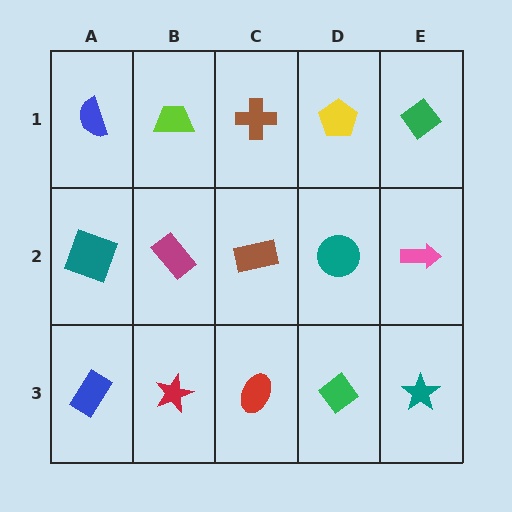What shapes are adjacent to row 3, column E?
A pink arrow (row 2, column E), a green diamond (row 3, column D).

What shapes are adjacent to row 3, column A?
A teal square (row 2, column A), a red star (row 3, column B).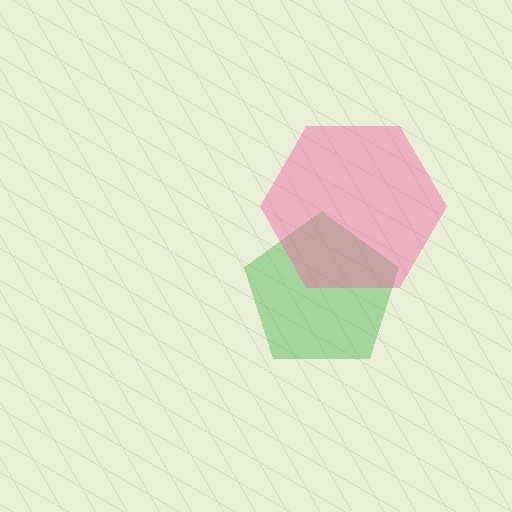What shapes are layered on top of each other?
The layered shapes are: a green pentagon, a pink hexagon.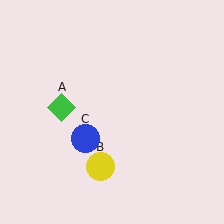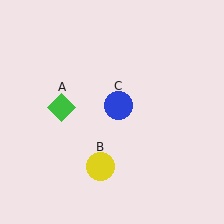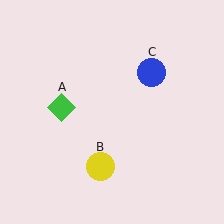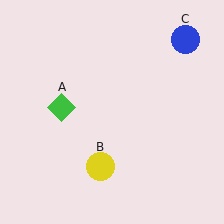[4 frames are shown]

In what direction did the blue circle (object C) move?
The blue circle (object C) moved up and to the right.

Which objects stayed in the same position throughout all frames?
Green diamond (object A) and yellow circle (object B) remained stationary.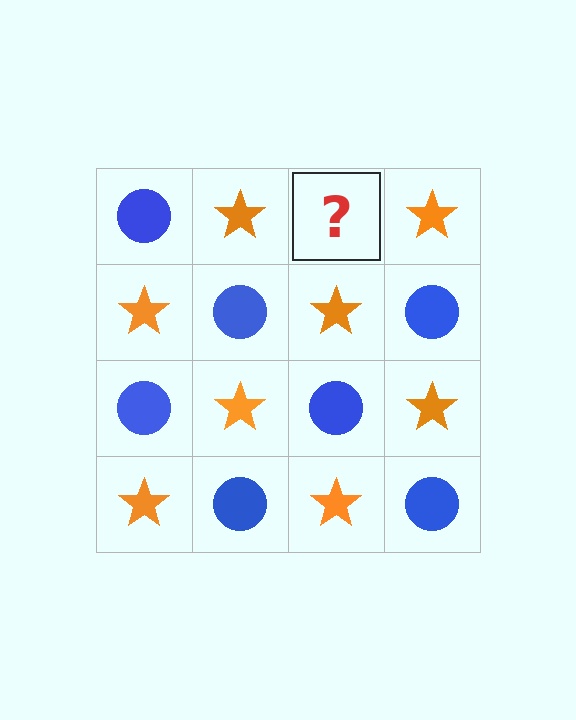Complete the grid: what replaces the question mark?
The question mark should be replaced with a blue circle.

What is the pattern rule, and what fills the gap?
The rule is that it alternates blue circle and orange star in a checkerboard pattern. The gap should be filled with a blue circle.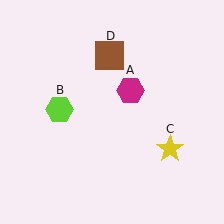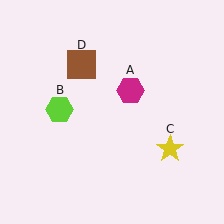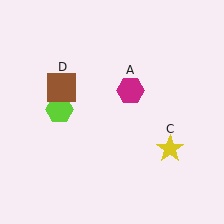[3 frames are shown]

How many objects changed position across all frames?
1 object changed position: brown square (object D).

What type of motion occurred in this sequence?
The brown square (object D) rotated counterclockwise around the center of the scene.